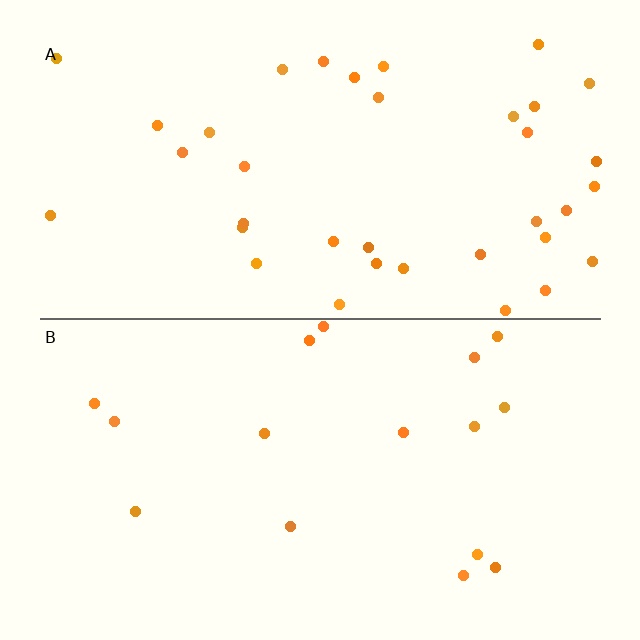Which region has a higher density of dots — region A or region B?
A (the top).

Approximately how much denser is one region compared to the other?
Approximately 2.2× — region A over region B.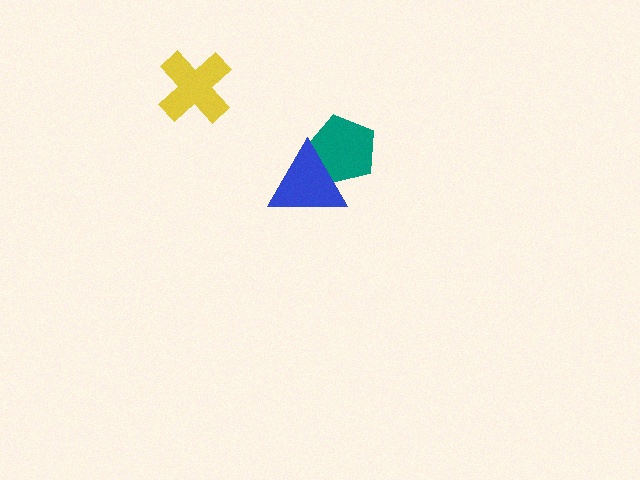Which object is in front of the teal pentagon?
The blue triangle is in front of the teal pentagon.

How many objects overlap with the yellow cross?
0 objects overlap with the yellow cross.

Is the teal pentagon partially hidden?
Yes, it is partially covered by another shape.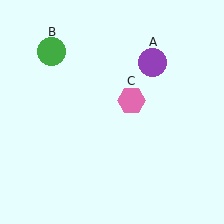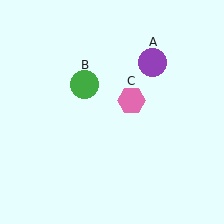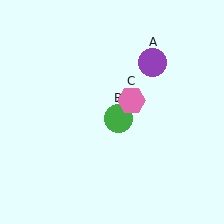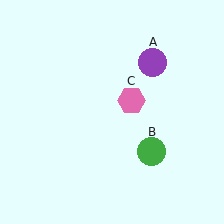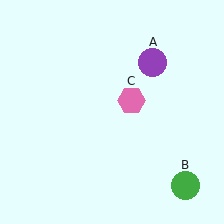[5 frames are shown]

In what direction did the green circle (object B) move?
The green circle (object B) moved down and to the right.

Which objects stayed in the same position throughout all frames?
Purple circle (object A) and pink hexagon (object C) remained stationary.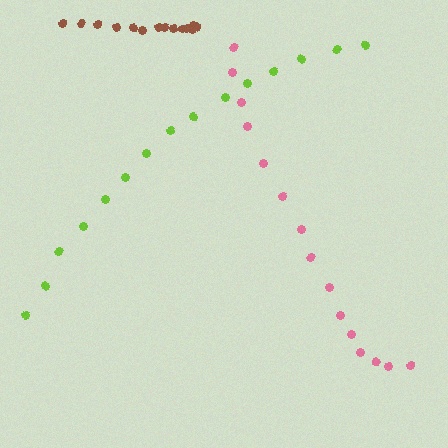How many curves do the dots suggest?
There are 3 distinct paths.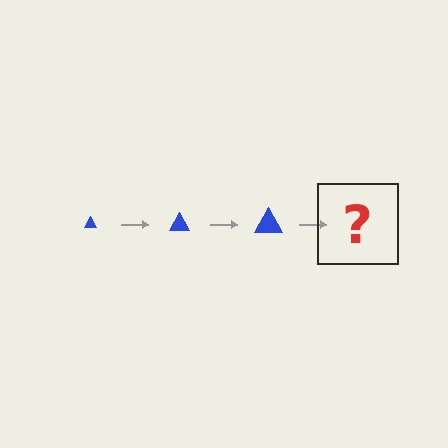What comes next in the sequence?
The next element should be a blue triangle, larger than the previous one.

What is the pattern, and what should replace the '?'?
The pattern is that the triangle gets progressively larger each step. The '?' should be a blue triangle, larger than the previous one.